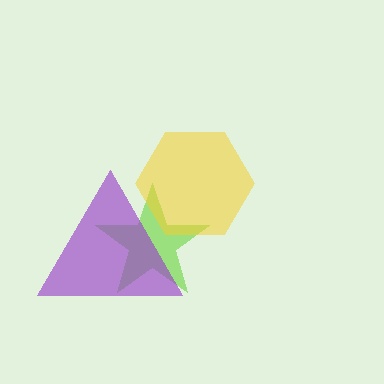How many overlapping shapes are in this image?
There are 3 overlapping shapes in the image.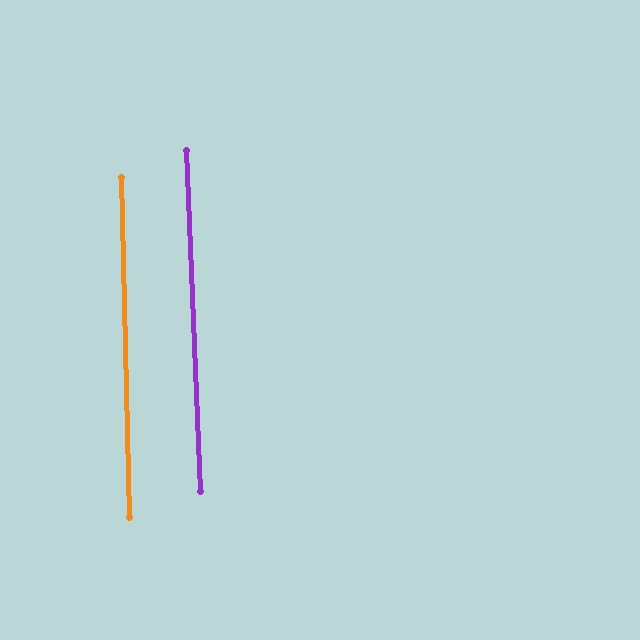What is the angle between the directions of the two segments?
Approximately 1 degree.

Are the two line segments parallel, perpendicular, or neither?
Parallel — their directions differ by only 1.1°.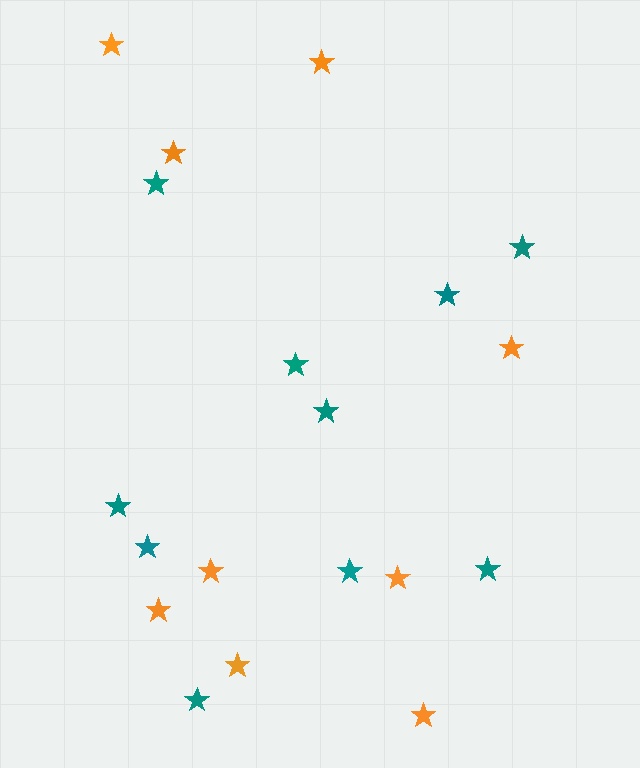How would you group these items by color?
There are 2 groups: one group of orange stars (9) and one group of teal stars (10).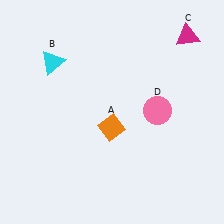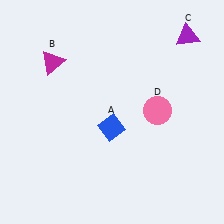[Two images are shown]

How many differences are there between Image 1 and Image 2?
There are 3 differences between the two images.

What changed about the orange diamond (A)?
In Image 1, A is orange. In Image 2, it changed to blue.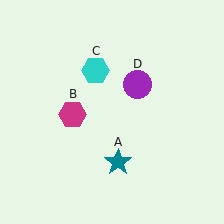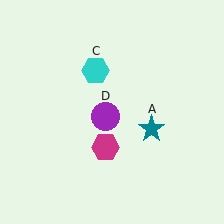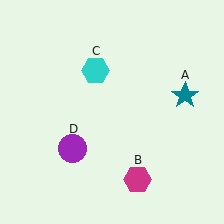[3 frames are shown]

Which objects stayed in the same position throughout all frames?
Cyan hexagon (object C) remained stationary.